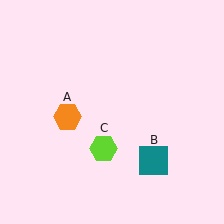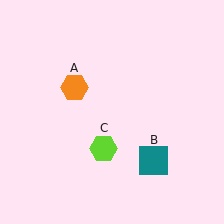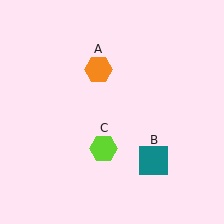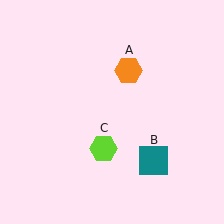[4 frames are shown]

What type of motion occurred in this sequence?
The orange hexagon (object A) rotated clockwise around the center of the scene.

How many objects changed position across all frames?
1 object changed position: orange hexagon (object A).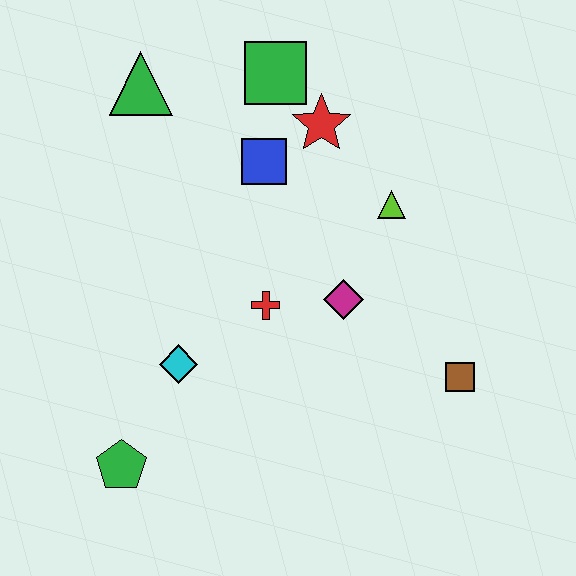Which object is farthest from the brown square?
The green triangle is farthest from the brown square.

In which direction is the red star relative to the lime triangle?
The red star is above the lime triangle.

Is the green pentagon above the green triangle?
No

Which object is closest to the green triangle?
The green square is closest to the green triangle.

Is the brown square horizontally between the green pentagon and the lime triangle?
No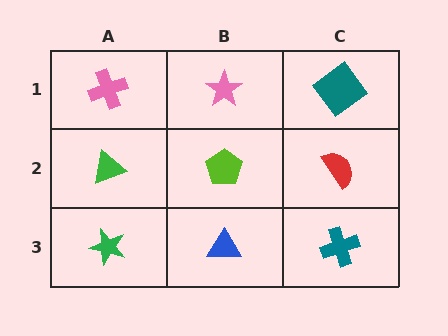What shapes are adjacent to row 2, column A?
A pink cross (row 1, column A), a green star (row 3, column A), a lime pentagon (row 2, column B).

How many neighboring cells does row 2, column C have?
3.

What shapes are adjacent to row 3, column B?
A lime pentagon (row 2, column B), a green star (row 3, column A), a teal cross (row 3, column C).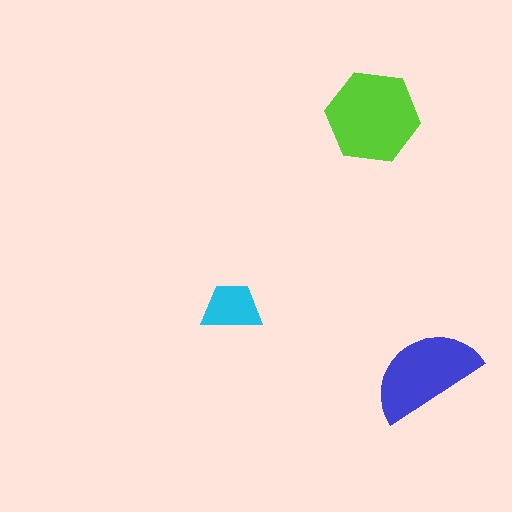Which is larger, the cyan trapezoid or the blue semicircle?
The blue semicircle.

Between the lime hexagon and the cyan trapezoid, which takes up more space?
The lime hexagon.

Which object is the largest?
The lime hexagon.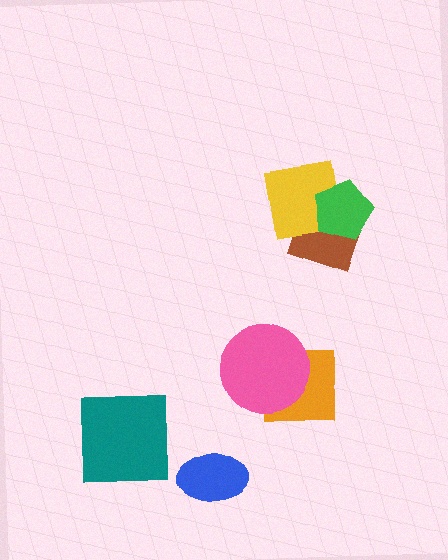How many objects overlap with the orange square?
1 object overlaps with the orange square.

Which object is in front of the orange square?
The pink circle is in front of the orange square.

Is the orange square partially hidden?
Yes, it is partially covered by another shape.